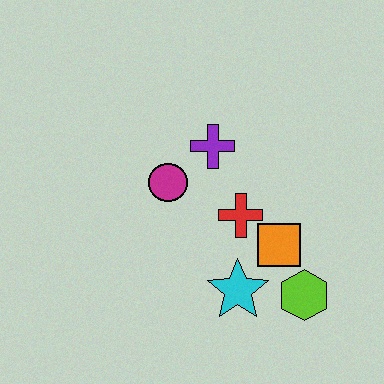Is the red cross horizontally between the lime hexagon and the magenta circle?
Yes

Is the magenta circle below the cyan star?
No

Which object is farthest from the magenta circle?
The lime hexagon is farthest from the magenta circle.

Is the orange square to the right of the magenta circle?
Yes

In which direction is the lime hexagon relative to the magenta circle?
The lime hexagon is to the right of the magenta circle.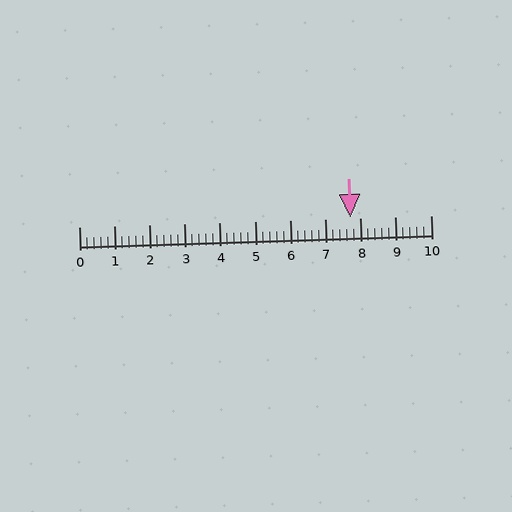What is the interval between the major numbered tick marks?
The major tick marks are spaced 1 units apart.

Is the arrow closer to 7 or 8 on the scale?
The arrow is closer to 8.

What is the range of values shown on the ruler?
The ruler shows values from 0 to 10.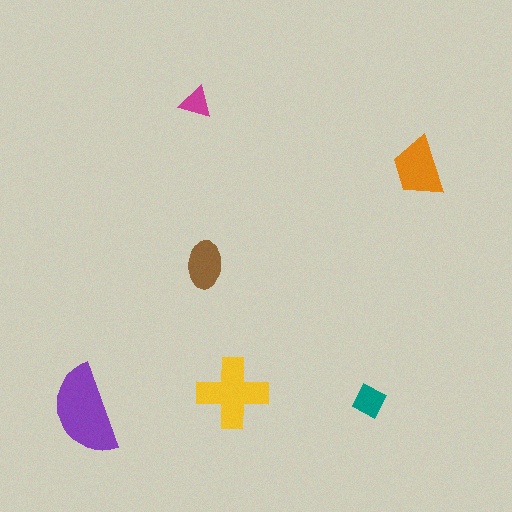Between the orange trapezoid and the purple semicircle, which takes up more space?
The purple semicircle.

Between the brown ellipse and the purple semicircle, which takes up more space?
The purple semicircle.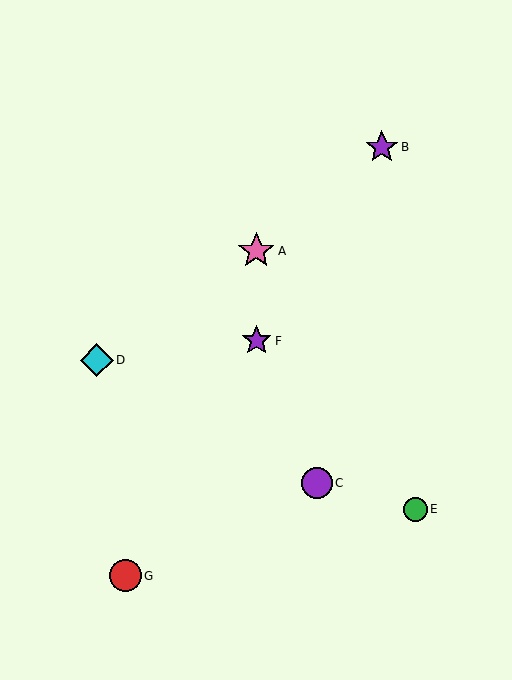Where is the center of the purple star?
The center of the purple star is at (382, 147).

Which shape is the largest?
The pink star (labeled A) is the largest.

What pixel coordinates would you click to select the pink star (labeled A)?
Click at (256, 251) to select the pink star A.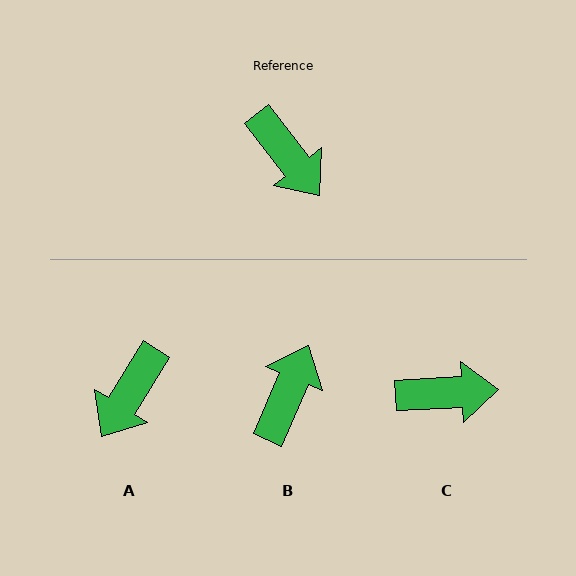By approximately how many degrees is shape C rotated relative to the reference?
Approximately 55 degrees counter-clockwise.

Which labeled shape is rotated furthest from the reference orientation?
B, about 118 degrees away.